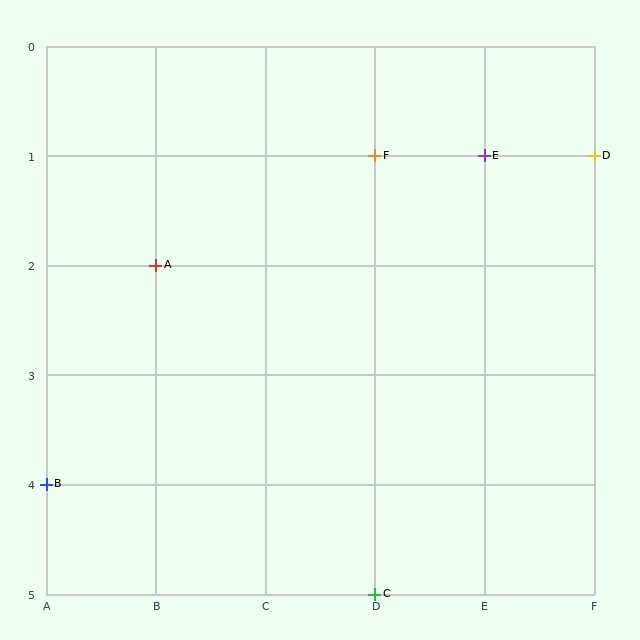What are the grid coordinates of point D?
Point D is at grid coordinates (F, 1).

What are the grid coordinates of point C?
Point C is at grid coordinates (D, 5).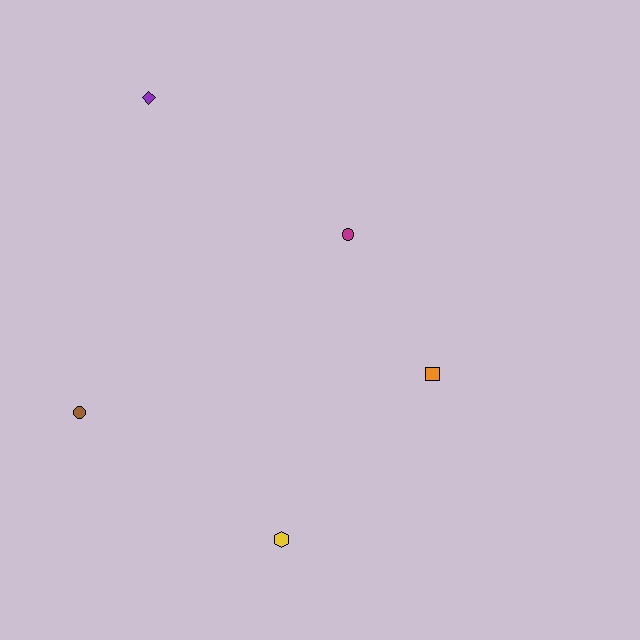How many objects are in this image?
There are 5 objects.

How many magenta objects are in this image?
There is 1 magenta object.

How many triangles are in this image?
There are no triangles.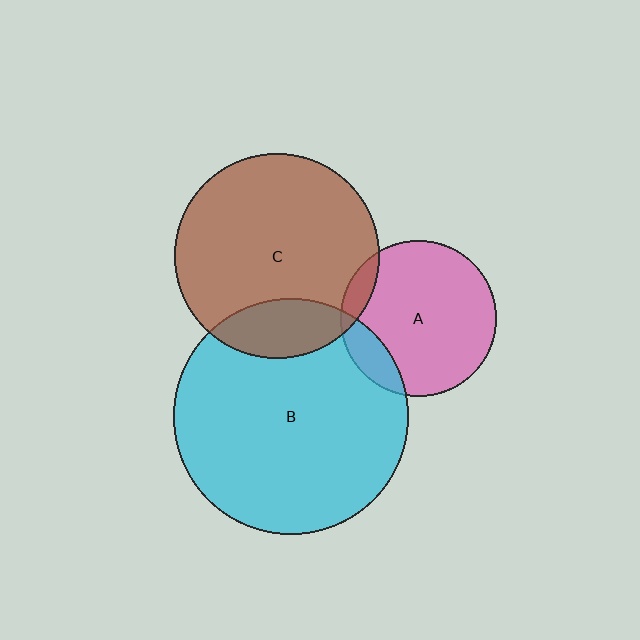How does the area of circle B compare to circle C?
Approximately 1.3 times.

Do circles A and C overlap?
Yes.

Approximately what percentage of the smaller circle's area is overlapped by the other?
Approximately 10%.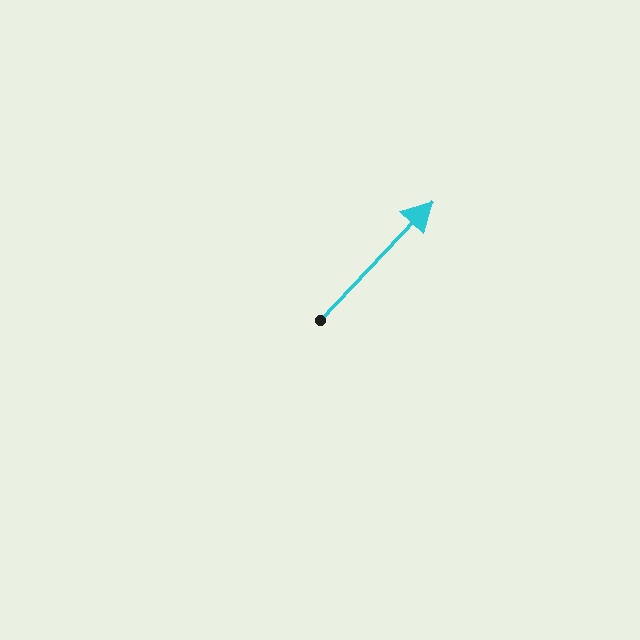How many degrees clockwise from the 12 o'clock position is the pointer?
Approximately 43 degrees.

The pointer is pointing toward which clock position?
Roughly 1 o'clock.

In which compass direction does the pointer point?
Northeast.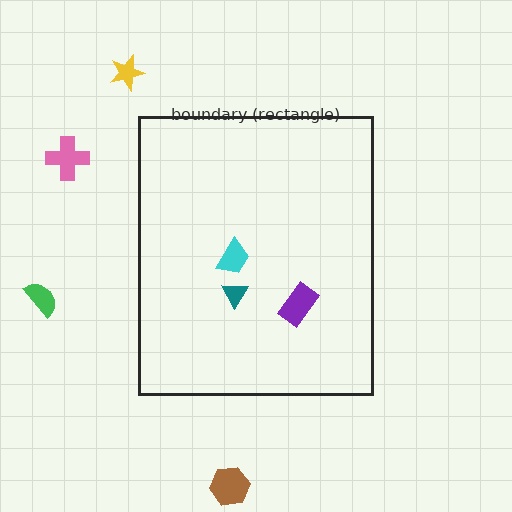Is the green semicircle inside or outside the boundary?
Outside.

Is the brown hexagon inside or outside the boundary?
Outside.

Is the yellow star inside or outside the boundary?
Outside.